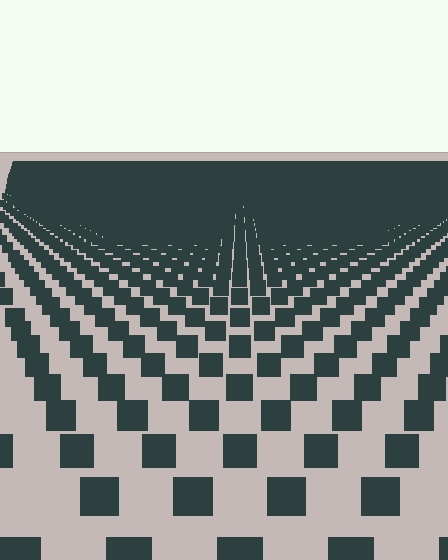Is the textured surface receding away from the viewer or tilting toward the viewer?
The surface is receding away from the viewer. Texture elements get smaller and denser toward the top.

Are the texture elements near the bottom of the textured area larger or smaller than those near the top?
Larger. Near the bottom, elements are closer to the viewer and appear at a bigger on-screen size.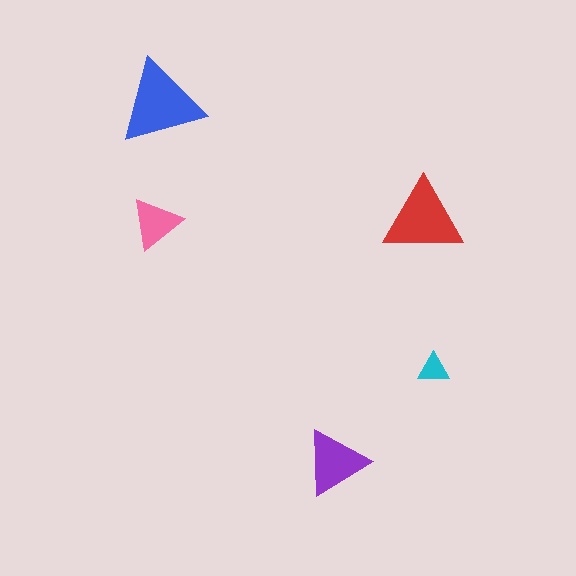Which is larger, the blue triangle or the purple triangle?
The blue one.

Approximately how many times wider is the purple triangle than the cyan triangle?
About 2 times wider.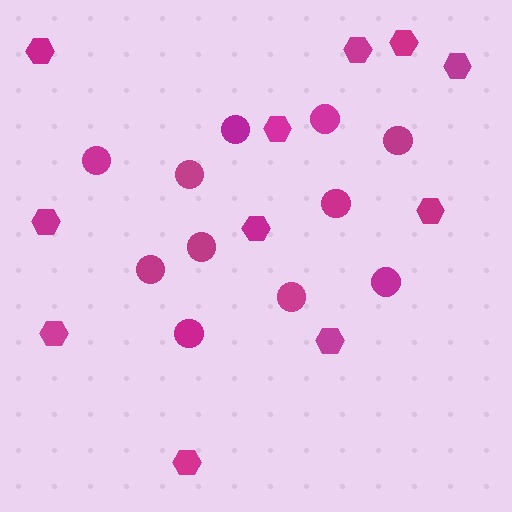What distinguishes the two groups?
There are 2 groups: one group of circles (11) and one group of hexagons (11).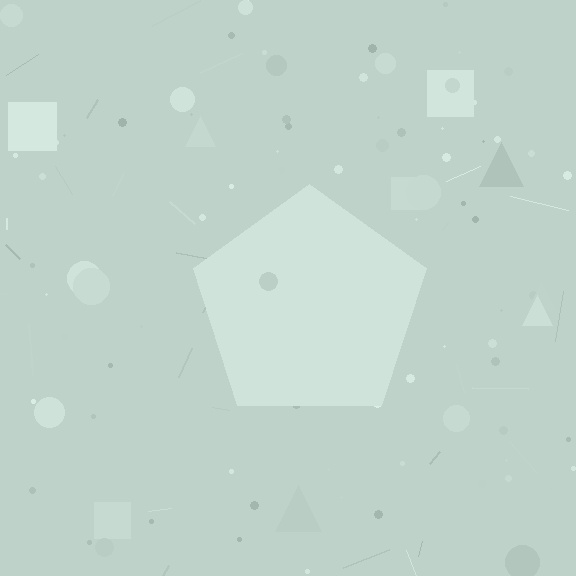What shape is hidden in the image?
A pentagon is hidden in the image.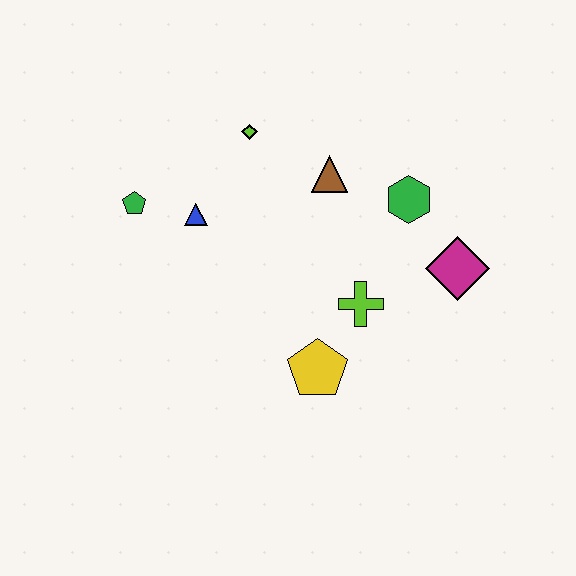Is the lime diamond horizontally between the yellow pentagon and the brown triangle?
No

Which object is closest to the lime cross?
The yellow pentagon is closest to the lime cross.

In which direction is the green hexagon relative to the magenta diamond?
The green hexagon is above the magenta diamond.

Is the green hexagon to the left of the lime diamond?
No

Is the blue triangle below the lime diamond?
Yes